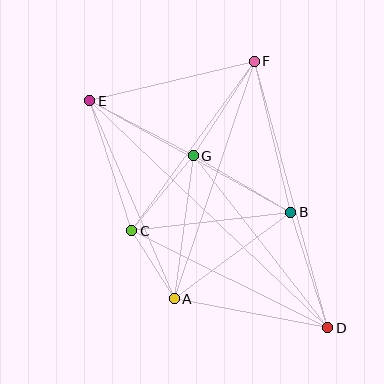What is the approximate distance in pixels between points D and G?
The distance between D and G is approximately 218 pixels.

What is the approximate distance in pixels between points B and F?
The distance between B and F is approximately 156 pixels.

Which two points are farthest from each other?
Points D and E are farthest from each other.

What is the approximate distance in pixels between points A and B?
The distance between A and B is approximately 145 pixels.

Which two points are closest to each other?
Points A and C are closest to each other.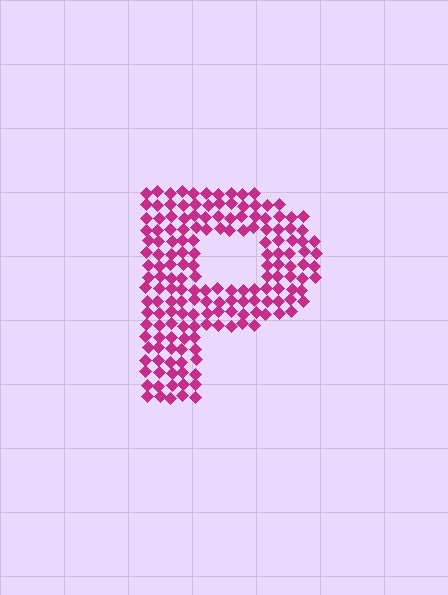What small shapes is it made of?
It is made of small diamonds.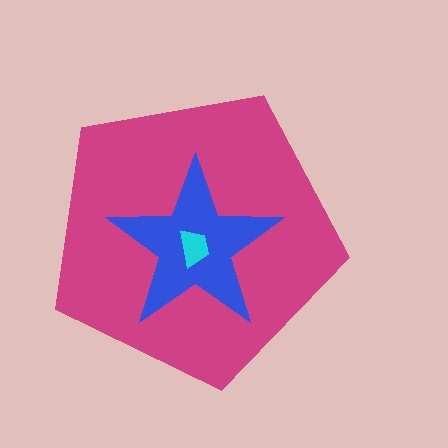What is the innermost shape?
The cyan trapezoid.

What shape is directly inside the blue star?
The cyan trapezoid.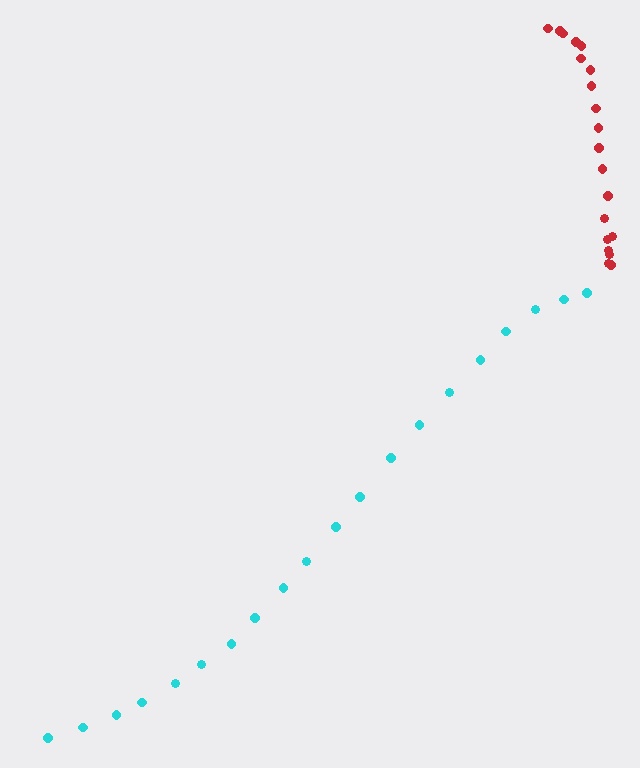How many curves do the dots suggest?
There are 2 distinct paths.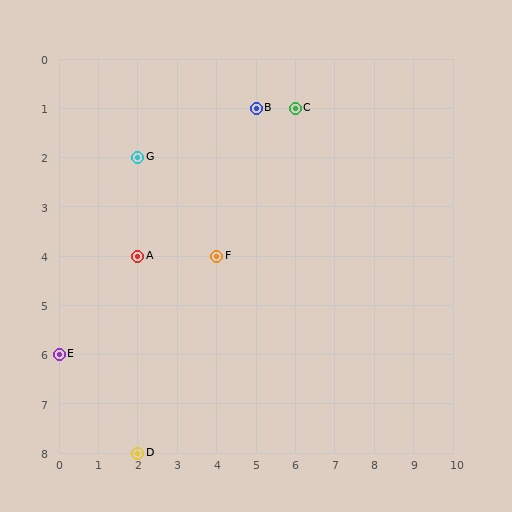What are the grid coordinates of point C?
Point C is at grid coordinates (6, 1).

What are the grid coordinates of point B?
Point B is at grid coordinates (5, 1).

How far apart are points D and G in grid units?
Points D and G are 6 rows apart.